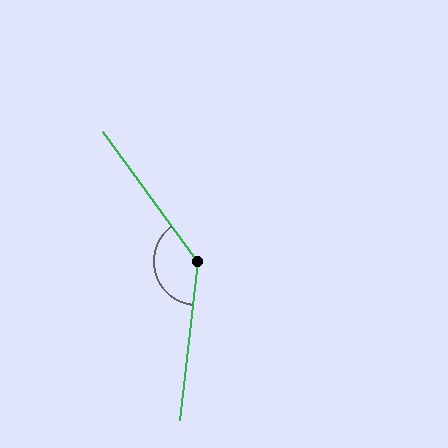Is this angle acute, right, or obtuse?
It is obtuse.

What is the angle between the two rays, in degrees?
Approximately 138 degrees.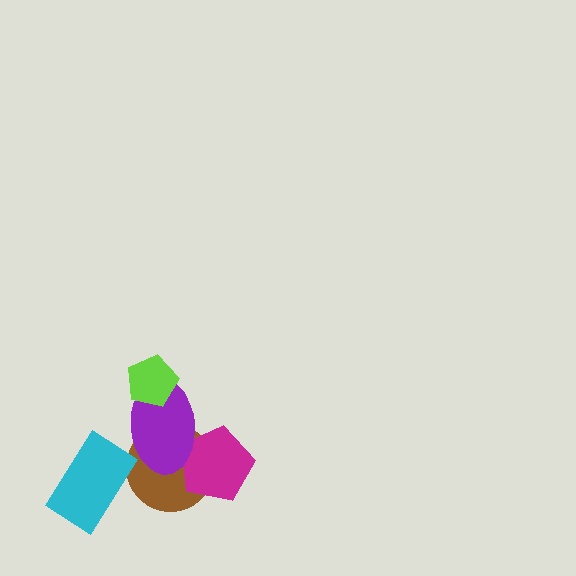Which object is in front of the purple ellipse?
The lime pentagon is in front of the purple ellipse.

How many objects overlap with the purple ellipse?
3 objects overlap with the purple ellipse.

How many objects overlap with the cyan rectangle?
0 objects overlap with the cyan rectangle.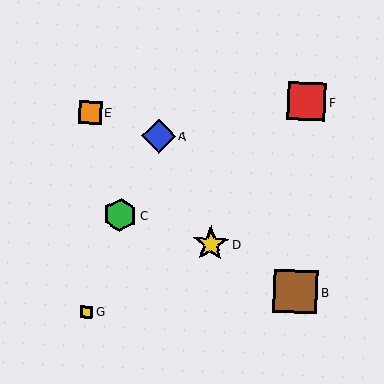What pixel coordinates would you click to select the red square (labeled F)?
Click at (307, 102) to select the red square F.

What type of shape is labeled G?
Shape G is a yellow square.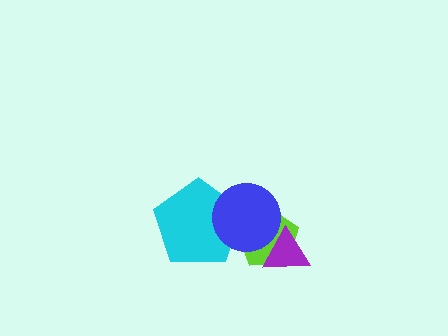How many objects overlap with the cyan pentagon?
2 objects overlap with the cyan pentagon.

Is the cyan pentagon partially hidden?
Yes, it is partially covered by another shape.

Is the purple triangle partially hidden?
Yes, it is partially covered by another shape.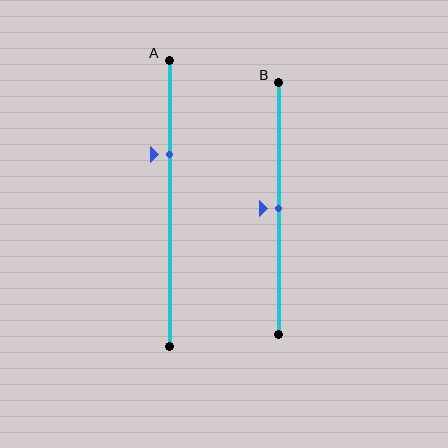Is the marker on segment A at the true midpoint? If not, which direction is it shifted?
No, the marker on segment A is shifted upward by about 17% of the segment length.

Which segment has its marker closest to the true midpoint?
Segment B has its marker closest to the true midpoint.